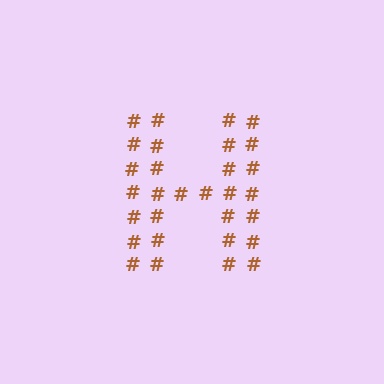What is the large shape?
The large shape is the letter H.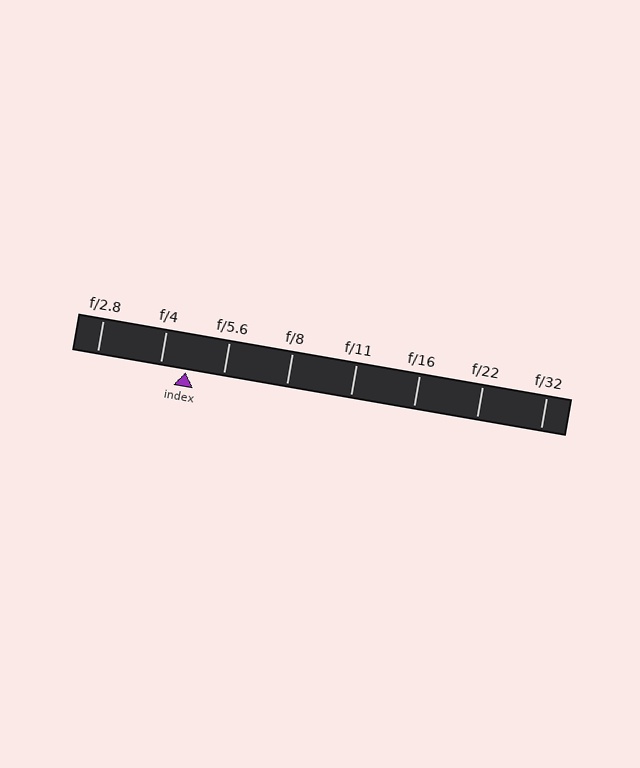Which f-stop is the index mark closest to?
The index mark is closest to f/4.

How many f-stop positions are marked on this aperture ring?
There are 8 f-stop positions marked.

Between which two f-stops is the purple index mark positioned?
The index mark is between f/4 and f/5.6.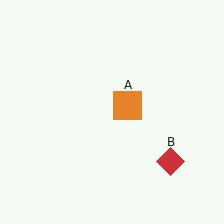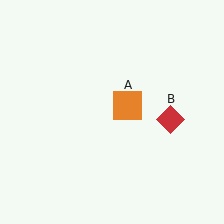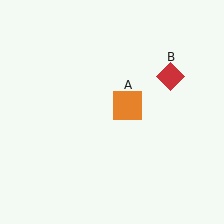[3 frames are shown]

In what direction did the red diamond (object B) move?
The red diamond (object B) moved up.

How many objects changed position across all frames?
1 object changed position: red diamond (object B).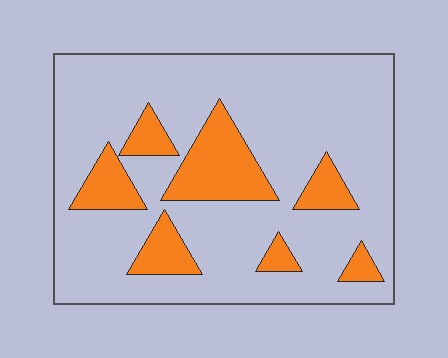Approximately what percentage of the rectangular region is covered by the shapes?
Approximately 20%.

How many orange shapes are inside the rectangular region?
7.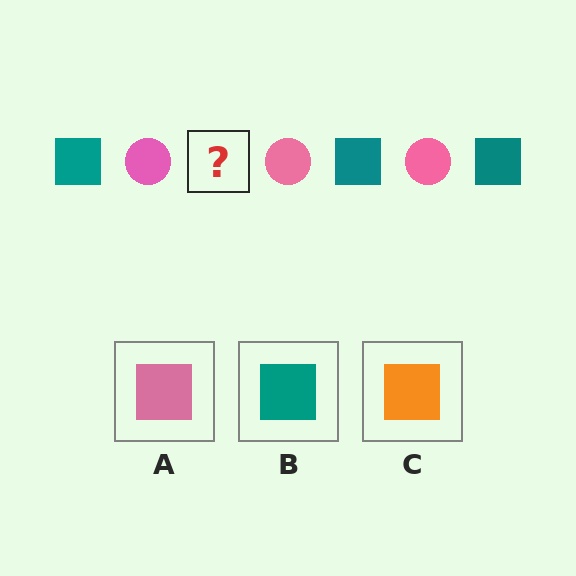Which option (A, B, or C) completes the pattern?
B.